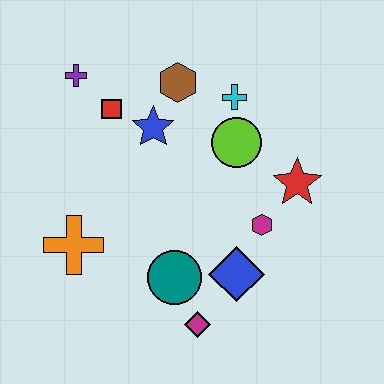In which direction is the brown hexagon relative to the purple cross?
The brown hexagon is to the right of the purple cross.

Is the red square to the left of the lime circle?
Yes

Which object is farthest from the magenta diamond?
The purple cross is farthest from the magenta diamond.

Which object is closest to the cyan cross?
The lime circle is closest to the cyan cross.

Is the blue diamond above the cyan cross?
No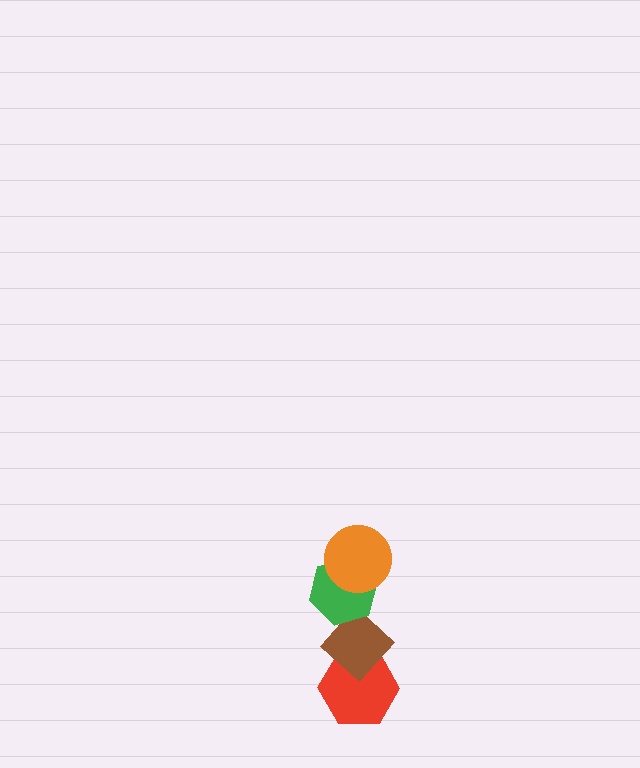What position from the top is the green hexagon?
The green hexagon is 2nd from the top.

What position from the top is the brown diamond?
The brown diamond is 3rd from the top.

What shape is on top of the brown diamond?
The green hexagon is on top of the brown diamond.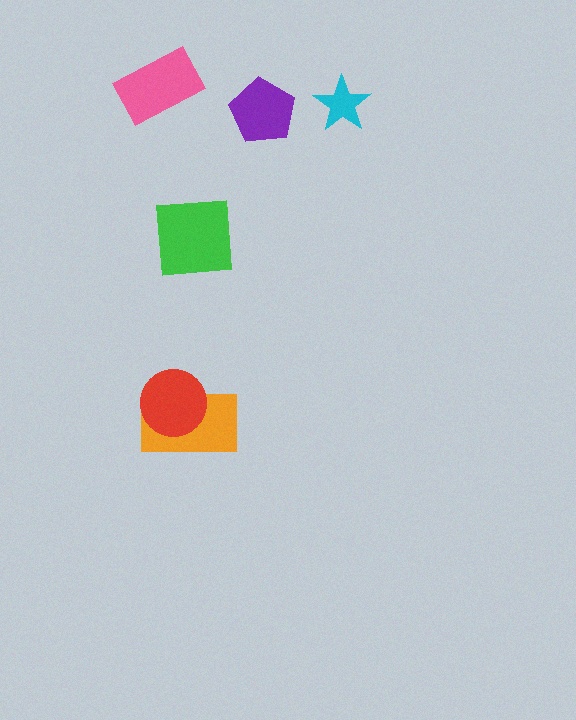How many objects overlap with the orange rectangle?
1 object overlaps with the orange rectangle.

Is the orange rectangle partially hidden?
Yes, it is partially covered by another shape.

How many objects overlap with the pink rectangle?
0 objects overlap with the pink rectangle.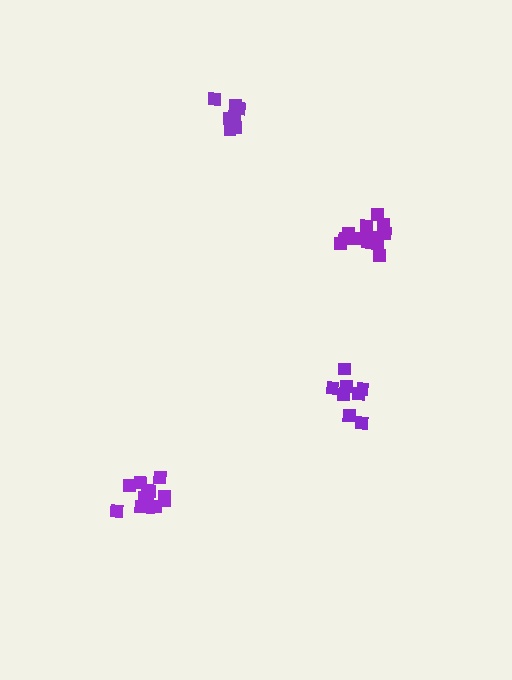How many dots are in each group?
Group 1: 7 dots, Group 2: 8 dots, Group 3: 13 dots, Group 4: 13 dots (41 total).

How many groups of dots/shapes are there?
There are 4 groups.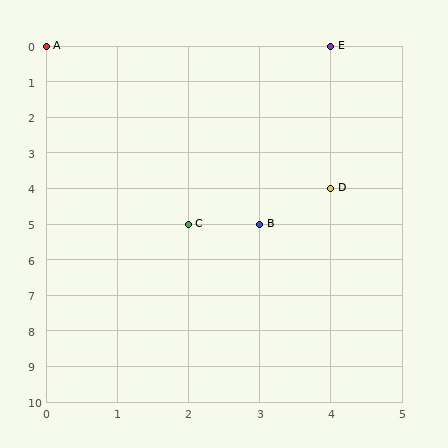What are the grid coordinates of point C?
Point C is at grid coordinates (2, 5).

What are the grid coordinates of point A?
Point A is at grid coordinates (0, 0).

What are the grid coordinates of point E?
Point E is at grid coordinates (4, 0).